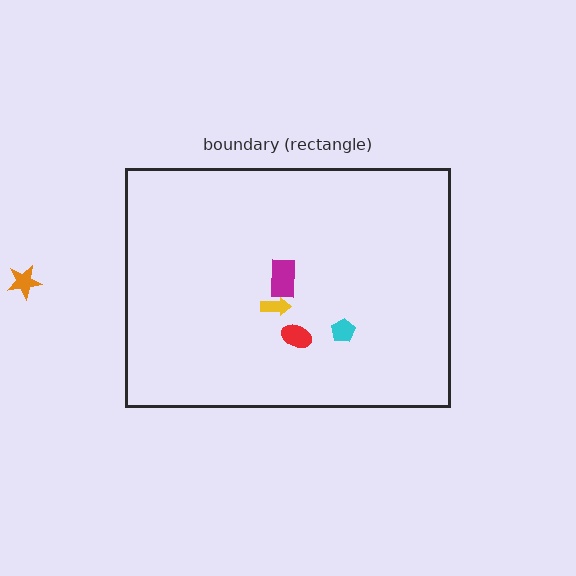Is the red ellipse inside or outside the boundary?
Inside.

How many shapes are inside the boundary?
4 inside, 1 outside.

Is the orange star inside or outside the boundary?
Outside.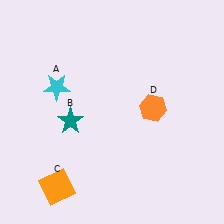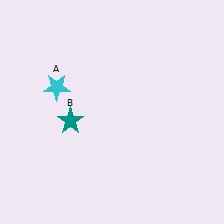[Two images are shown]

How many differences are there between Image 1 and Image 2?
There are 2 differences between the two images.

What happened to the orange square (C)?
The orange square (C) was removed in Image 2. It was in the bottom-left area of Image 1.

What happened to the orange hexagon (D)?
The orange hexagon (D) was removed in Image 2. It was in the top-right area of Image 1.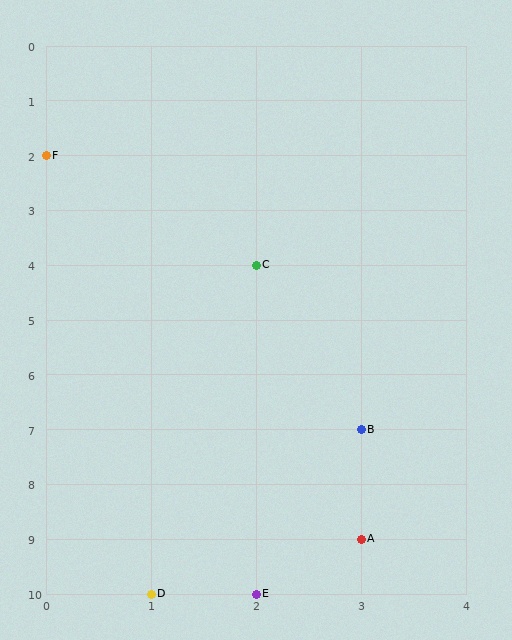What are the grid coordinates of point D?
Point D is at grid coordinates (1, 10).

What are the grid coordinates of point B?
Point B is at grid coordinates (3, 7).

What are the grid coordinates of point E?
Point E is at grid coordinates (2, 10).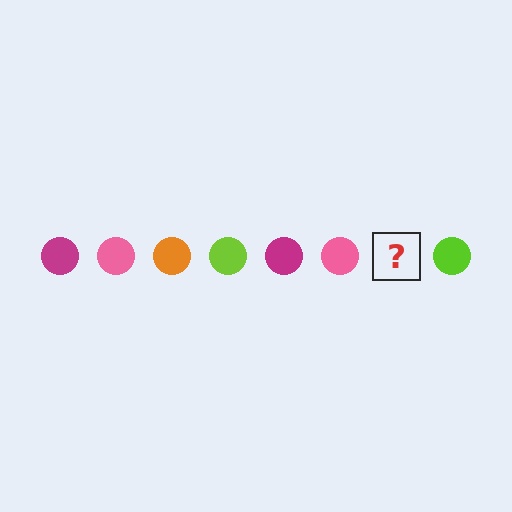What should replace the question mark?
The question mark should be replaced with an orange circle.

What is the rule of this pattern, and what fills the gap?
The rule is that the pattern cycles through magenta, pink, orange, lime circles. The gap should be filled with an orange circle.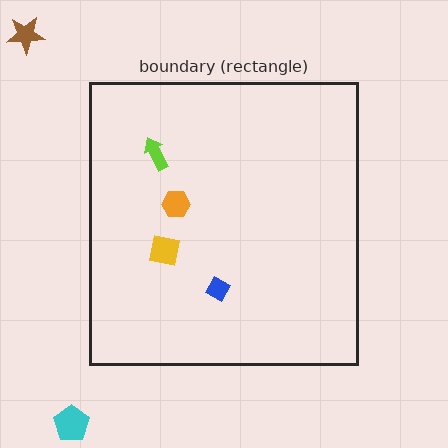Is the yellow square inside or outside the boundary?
Inside.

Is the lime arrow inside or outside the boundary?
Inside.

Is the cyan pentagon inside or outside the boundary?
Outside.